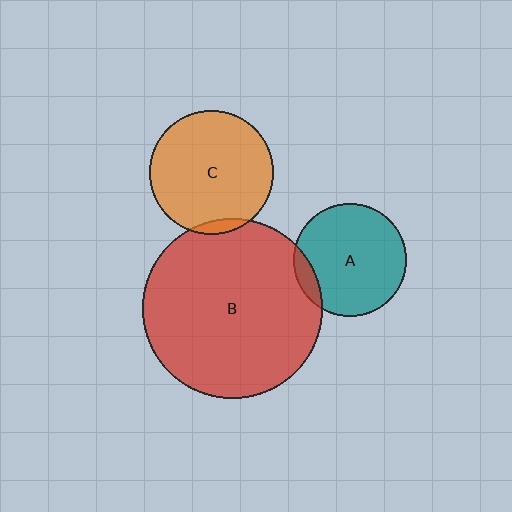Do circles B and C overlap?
Yes.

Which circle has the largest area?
Circle B (red).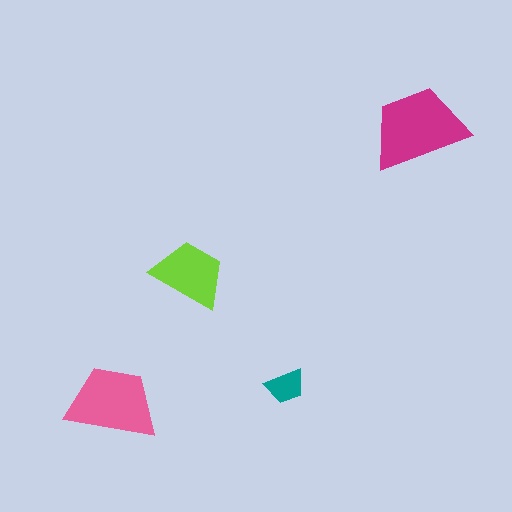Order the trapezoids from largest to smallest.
the magenta one, the pink one, the lime one, the teal one.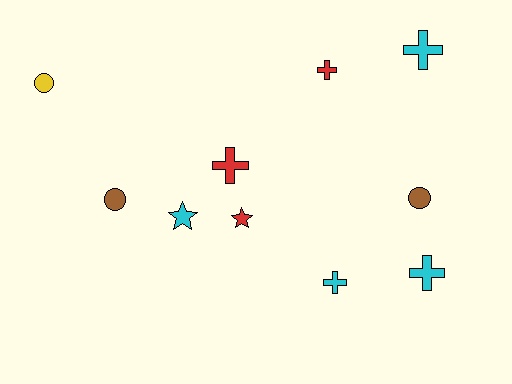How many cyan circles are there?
There are no cyan circles.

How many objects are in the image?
There are 10 objects.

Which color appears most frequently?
Cyan, with 4 objects.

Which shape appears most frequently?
Cross, with 5 objects.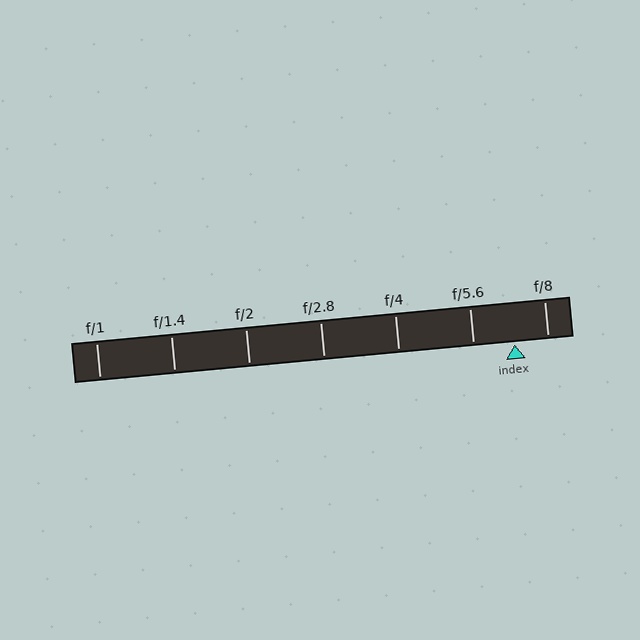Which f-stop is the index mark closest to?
The index mark is closest to f/8.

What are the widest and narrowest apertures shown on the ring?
The widest aperture shown is f/1 and the narrowest is f/8.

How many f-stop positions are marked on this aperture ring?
There are 7 f-stop positions marked.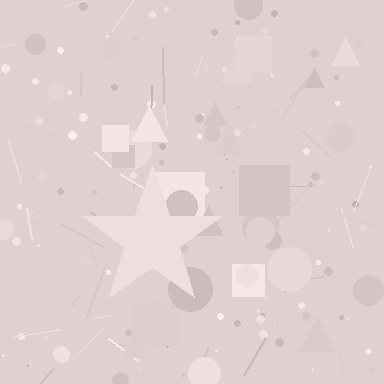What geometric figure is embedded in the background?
A star is embedded in the background.